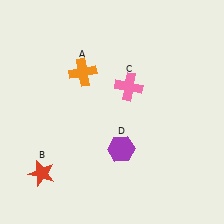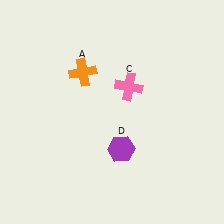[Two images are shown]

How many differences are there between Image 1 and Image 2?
There is 1 difference between the two images.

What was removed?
The red star (B) was removed in Image 2.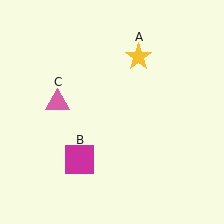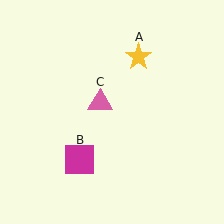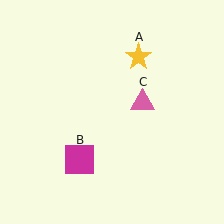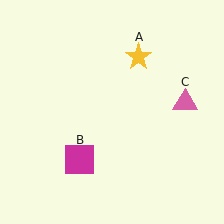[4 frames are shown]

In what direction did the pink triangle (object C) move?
The pink triangle (object C) moved right.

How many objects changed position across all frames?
1 object changed position: pink triangle (object C).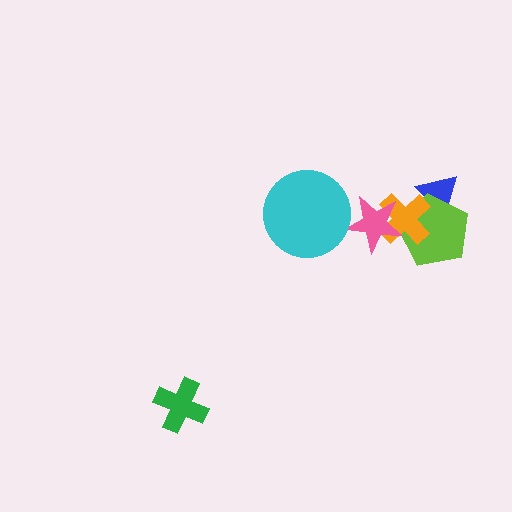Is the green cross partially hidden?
No, no other shape covers it.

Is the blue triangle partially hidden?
Yes, it is partially covered by another shape.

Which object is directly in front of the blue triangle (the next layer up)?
The lime pentagon is directly in front of the blue triangle.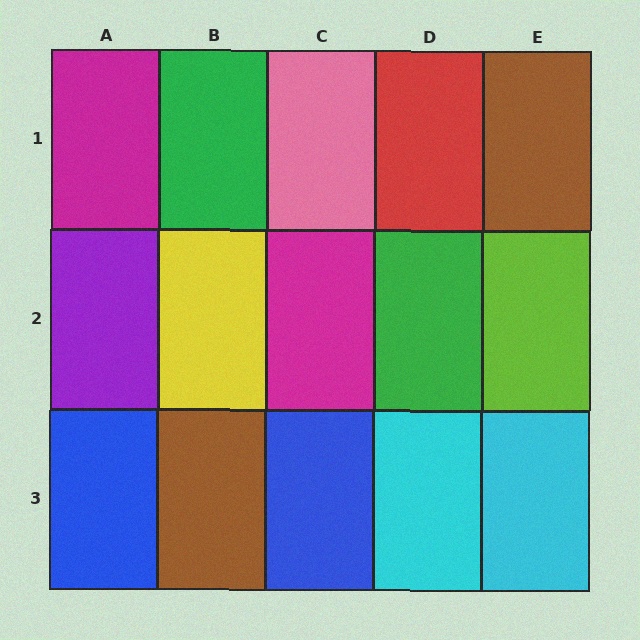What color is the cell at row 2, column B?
Yellow.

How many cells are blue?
2 cells are blue.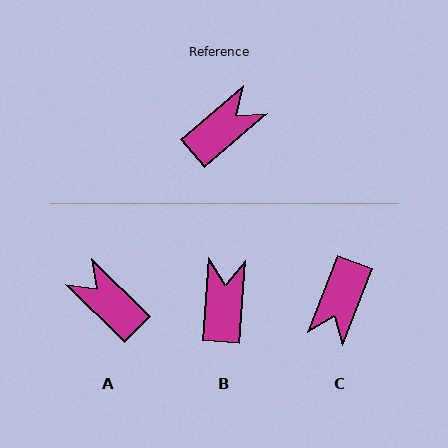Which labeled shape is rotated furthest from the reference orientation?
C, about 152 degrees away.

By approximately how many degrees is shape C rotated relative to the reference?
Approximately 152 degrees clockwise.